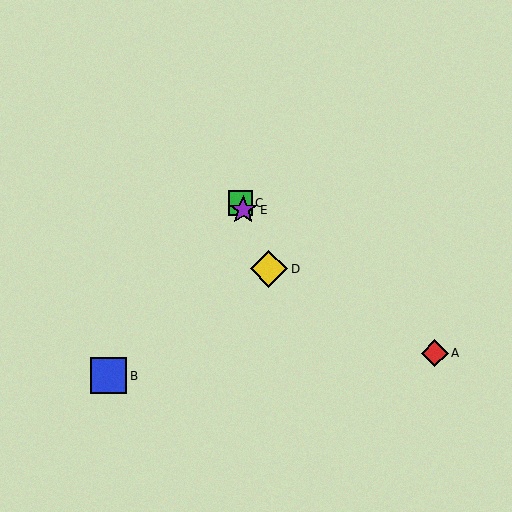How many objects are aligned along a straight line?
3 objects (C, D, E) are aligned along a straight line.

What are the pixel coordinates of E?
Object E is at (243, 210).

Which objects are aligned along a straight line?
Objects C, D, E are aligned along a straight line.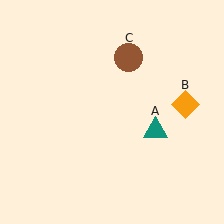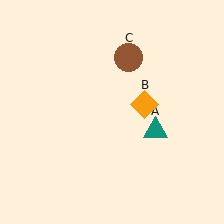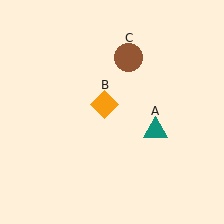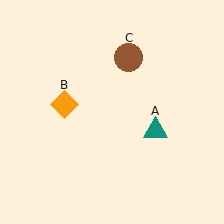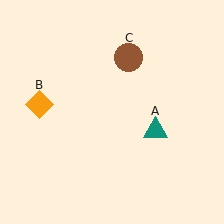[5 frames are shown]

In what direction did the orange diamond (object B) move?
The orange diamond (object B) moved left.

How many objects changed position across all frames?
1 object changed position: orange diamond (object B).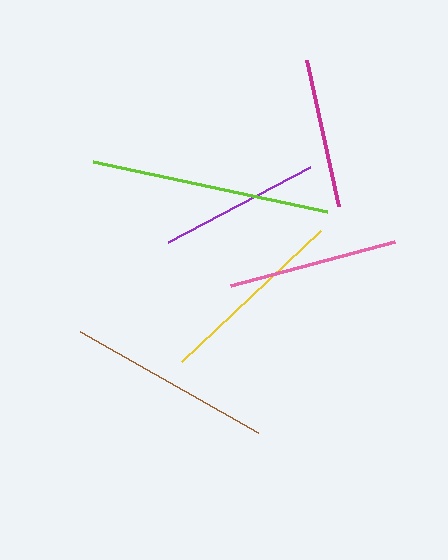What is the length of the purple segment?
The purple segment is approximately 161 pixels long.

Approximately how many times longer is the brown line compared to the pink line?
The brown line is approximately 1.2 times the length of the pink line.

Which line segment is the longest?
The lime line is the longest at approximately 239 pixels.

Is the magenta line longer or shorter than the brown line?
The brown line is longer than the magenta line.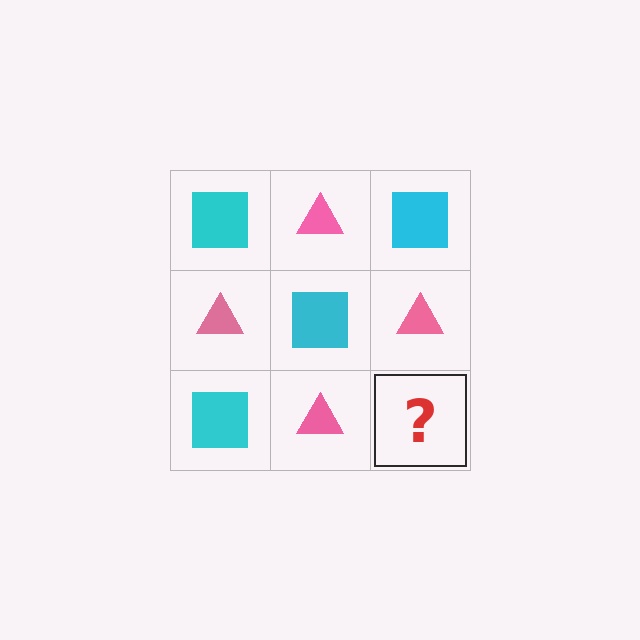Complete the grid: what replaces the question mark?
The question mark should be replaced with a cyan square.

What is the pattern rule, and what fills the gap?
The rule is that it alternates cyan square and pink triangle in a checkerboard pattern. The gap should be filled with a cyan square.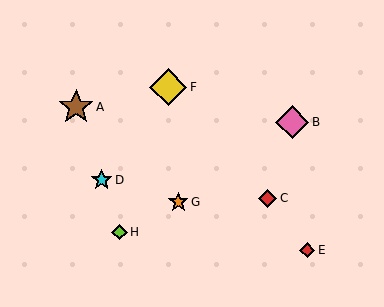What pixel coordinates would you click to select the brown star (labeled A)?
Click at (76, 107) to select the brown star A.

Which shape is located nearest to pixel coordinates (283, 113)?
The pink diamond (labeled B) at (292, 122) is nearest to that location.